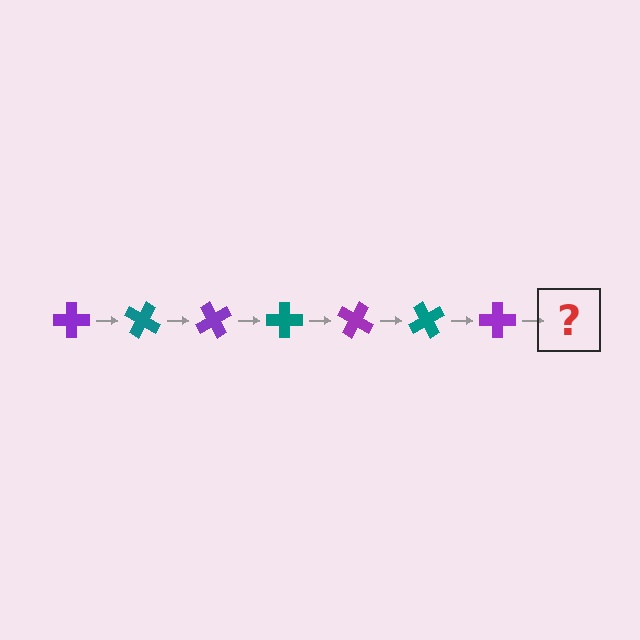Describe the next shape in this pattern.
It should be a teal cross, rotated 210 degrees from the start.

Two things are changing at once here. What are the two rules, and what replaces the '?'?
The two rules are that it rotates 30 degrees each step and the color cycles through purple and teal. The '?' should be a teal cross, rotated 210 degrees from the start.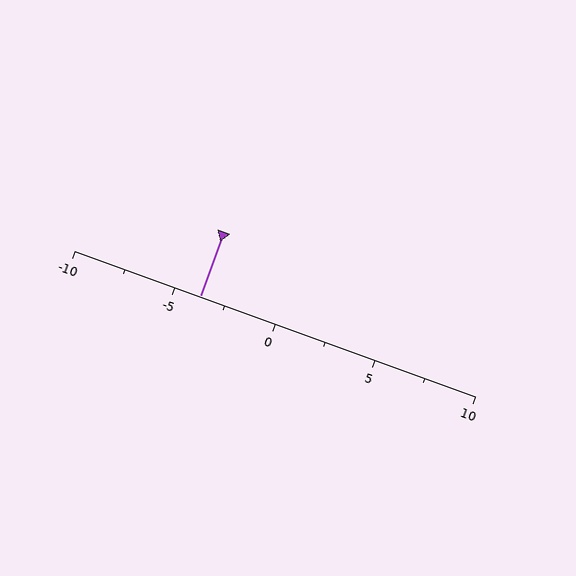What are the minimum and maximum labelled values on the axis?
The axis runs from -10 to 10.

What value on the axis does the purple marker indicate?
The marker indicates approximately -3.8.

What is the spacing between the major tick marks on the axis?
The major ticks are spaced 5 apart.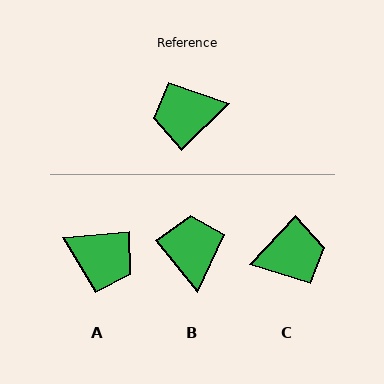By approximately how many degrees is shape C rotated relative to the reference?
Approximately 178 degrees clockwise.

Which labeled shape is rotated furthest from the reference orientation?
C, about 178 degrees away.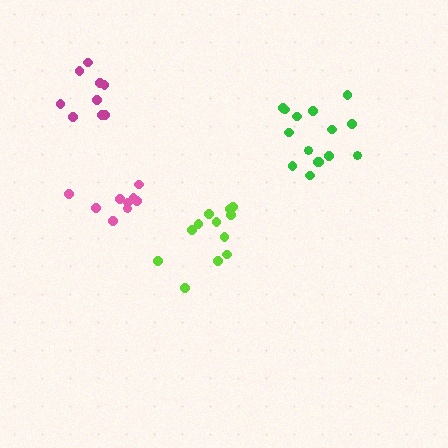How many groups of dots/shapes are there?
There are 4 groups.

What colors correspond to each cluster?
The clusters are colored: magenta, pink, green, lime.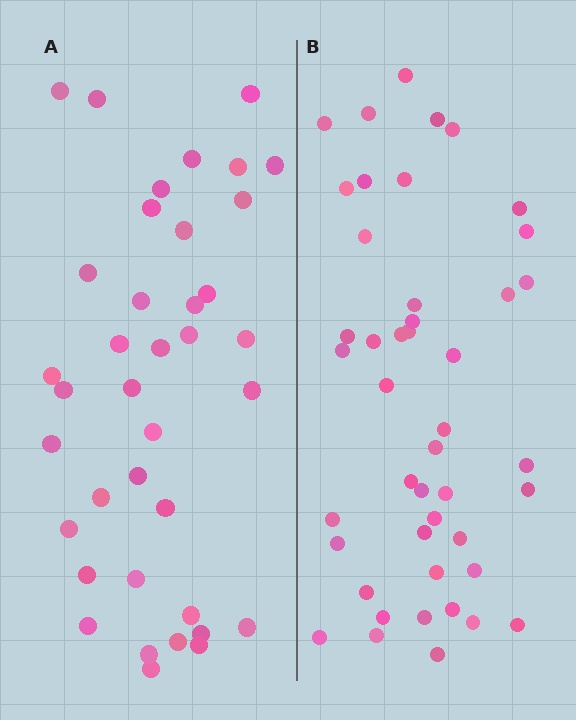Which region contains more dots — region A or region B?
Region B (the right region) has more dots.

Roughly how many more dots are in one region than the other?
Region B has roughly 8 or so more dots than region A.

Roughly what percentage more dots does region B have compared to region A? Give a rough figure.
About 20% more.